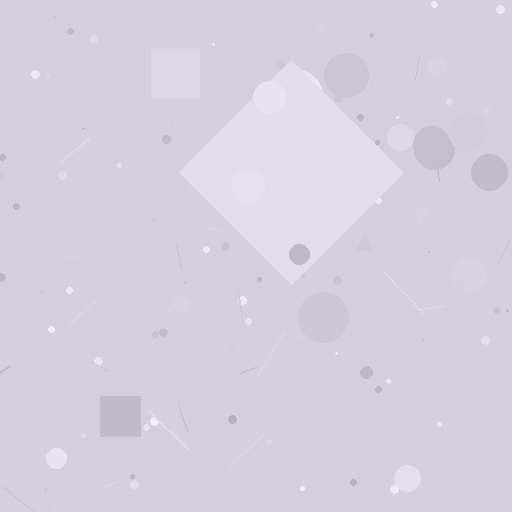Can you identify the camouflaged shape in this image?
The camouflaged shape is a diamond.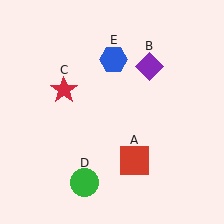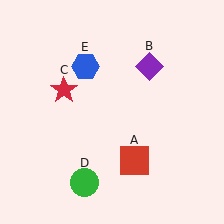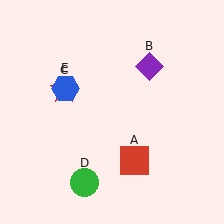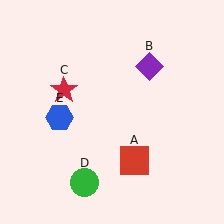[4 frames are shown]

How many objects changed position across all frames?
1 object changed position: blue hexagon (object E).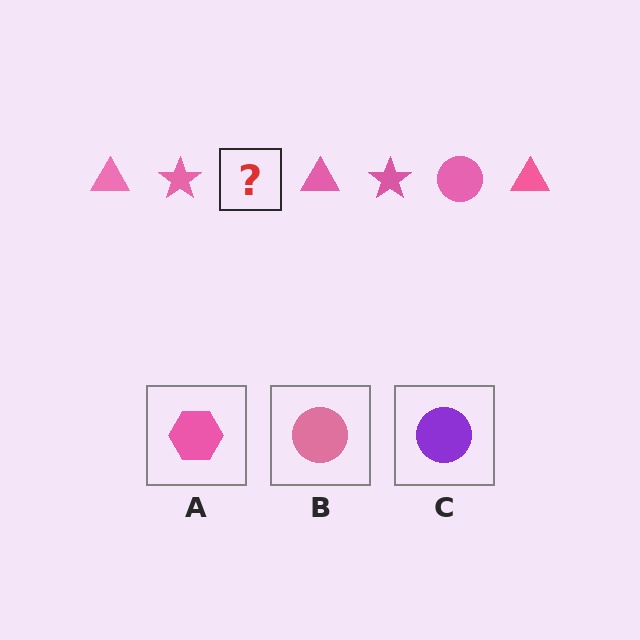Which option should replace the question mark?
Option B.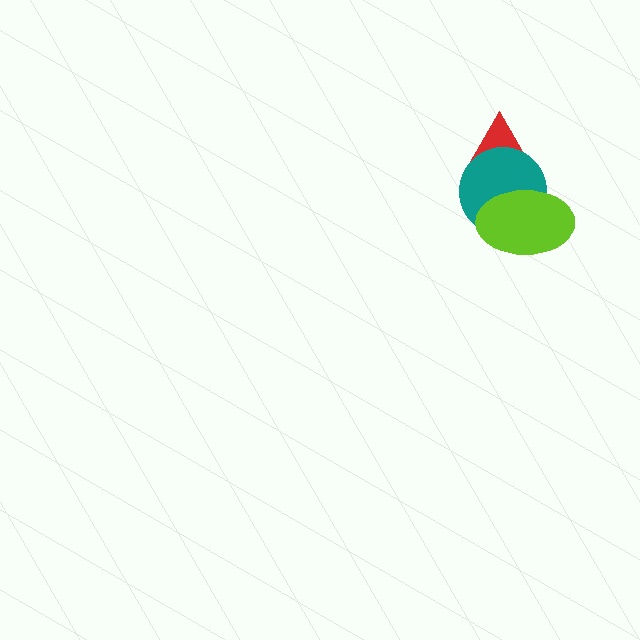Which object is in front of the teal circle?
The lime ellipse is in front of the teal circle.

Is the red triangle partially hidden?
Yes, it is partially covered by another shape.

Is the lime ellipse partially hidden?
No, no other shape covers it.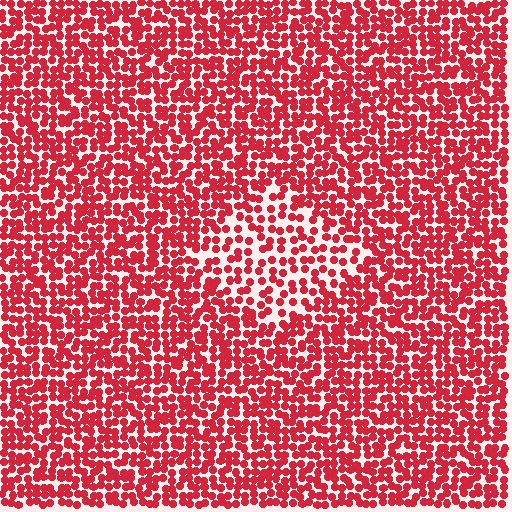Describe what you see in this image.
The image contains small red elements arranged at two different densities. A diamond-shaped region is visible where the elements are less densely packed than the surrounding area.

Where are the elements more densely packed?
The elements are more densely packed outside the diamond boundary.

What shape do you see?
I see a diamond.